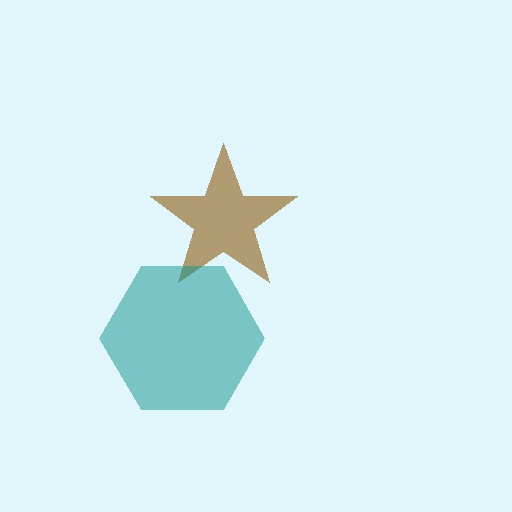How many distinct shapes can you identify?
There are 2 distinct shapes: a brown star, a teal hexagon.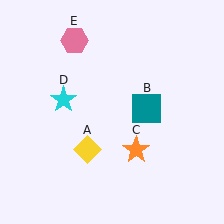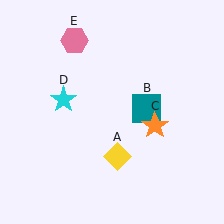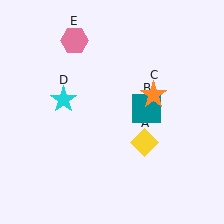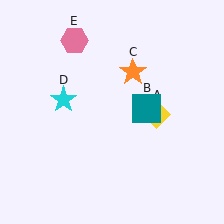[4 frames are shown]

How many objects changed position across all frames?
2 objects changed position: yellow diamond (object A), orange star (object C).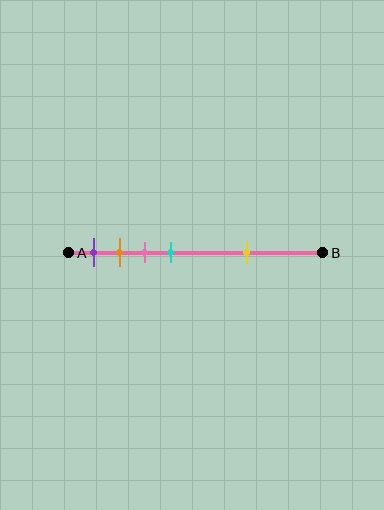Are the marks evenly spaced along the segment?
No, the marks are not evenly spaced.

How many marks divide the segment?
There are 5 marks dividing the segment.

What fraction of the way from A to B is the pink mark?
The pink mark is approximately 30% (0.3) of the way from A to B.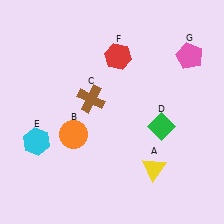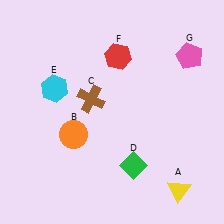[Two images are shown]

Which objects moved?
The objects that moved are: the yellow triangle (A), the green diamond (D), the cyan hexagon (E).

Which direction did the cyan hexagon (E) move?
The cyan hexagon (E) moved up.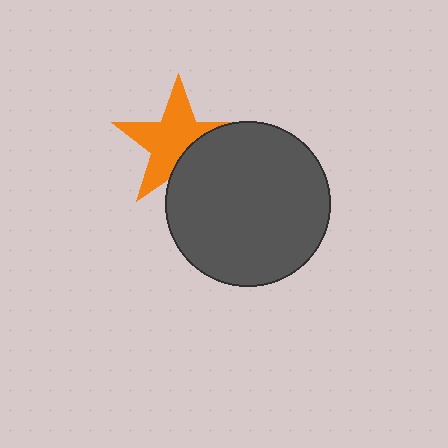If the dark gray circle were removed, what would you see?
You would see the complete orange star.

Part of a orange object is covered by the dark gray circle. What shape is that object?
It is a star.